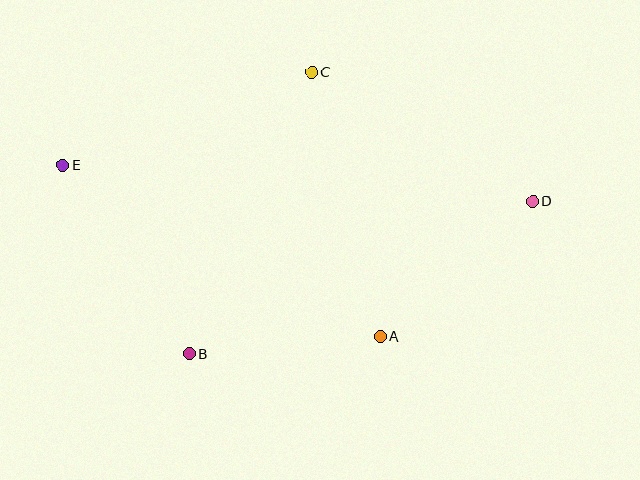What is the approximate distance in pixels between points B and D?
The distance between B and D is approximately 376 pixels.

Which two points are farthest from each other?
Points D and E are farthest from each other.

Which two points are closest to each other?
Points A and B are closest to each other.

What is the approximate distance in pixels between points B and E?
The distance between B and E is approximately 227 pixels.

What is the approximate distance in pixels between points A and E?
The distance between A and E is approximately 360 pixels.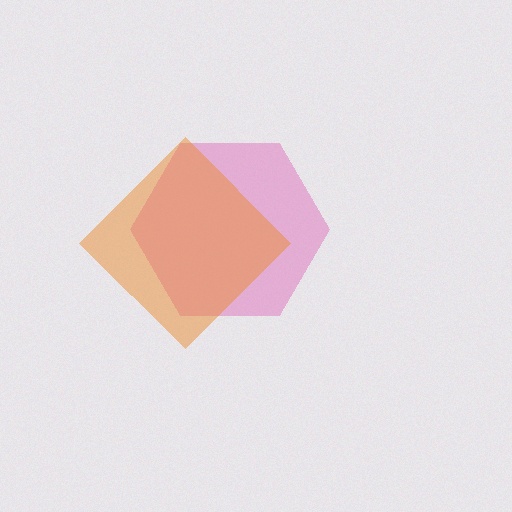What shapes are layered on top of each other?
The layered shapes are: a pink hexagon, an orange diamond.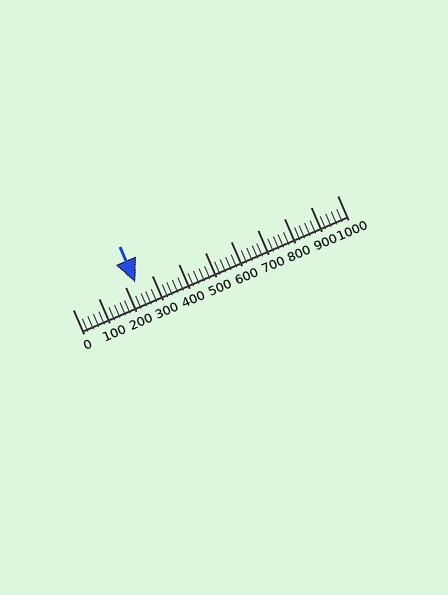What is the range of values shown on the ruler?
The ruler shows values from 0 to 1000.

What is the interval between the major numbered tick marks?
The major tick marks are spaced 100 units apart.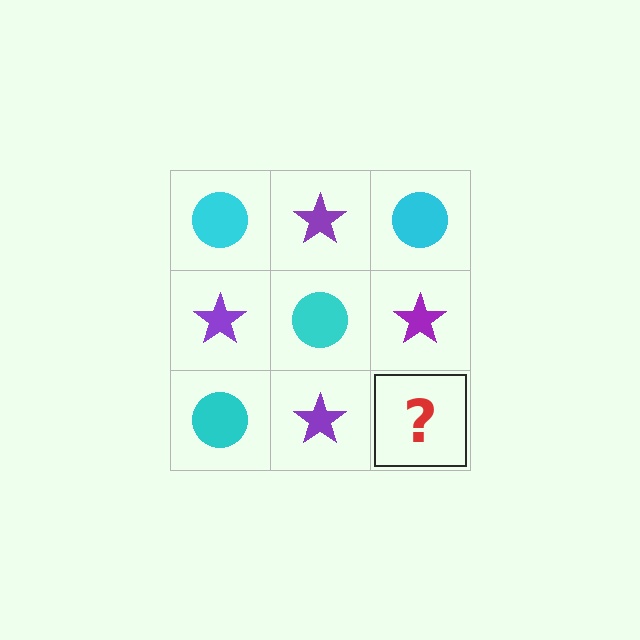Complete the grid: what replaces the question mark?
The question mark should be replaced with a cyan circle.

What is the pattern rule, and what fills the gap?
The rule is that it alternates cyan circle and purple star in a checkerboard pattern. The gap should be filled with a cyan circle.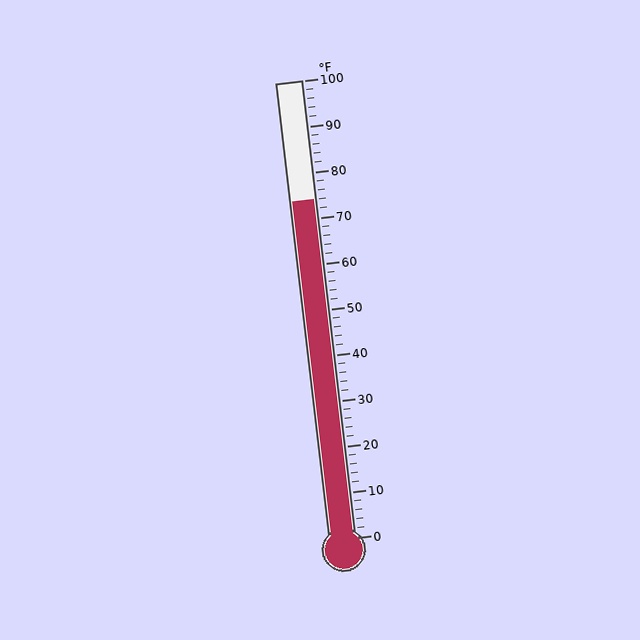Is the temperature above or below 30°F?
The temperature is above 30°F.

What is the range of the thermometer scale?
The thermometer scale ranges from 0°F to 100°F.